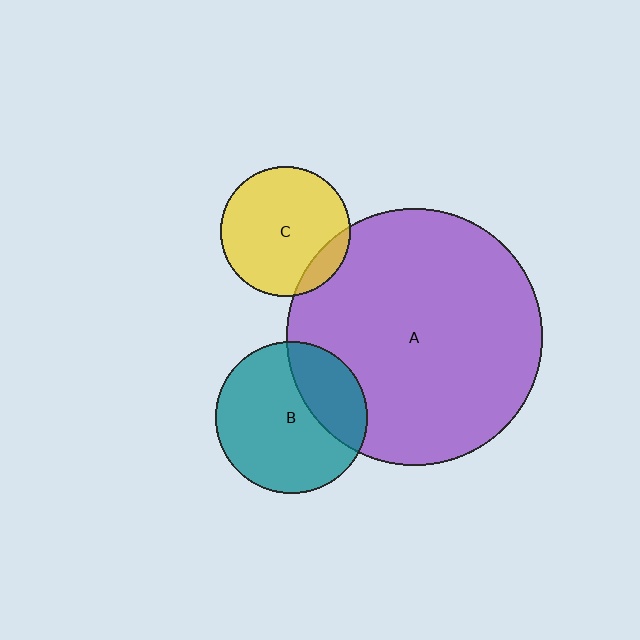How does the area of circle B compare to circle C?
Approximately 1.4 times.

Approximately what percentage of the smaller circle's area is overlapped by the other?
Approximately 30%.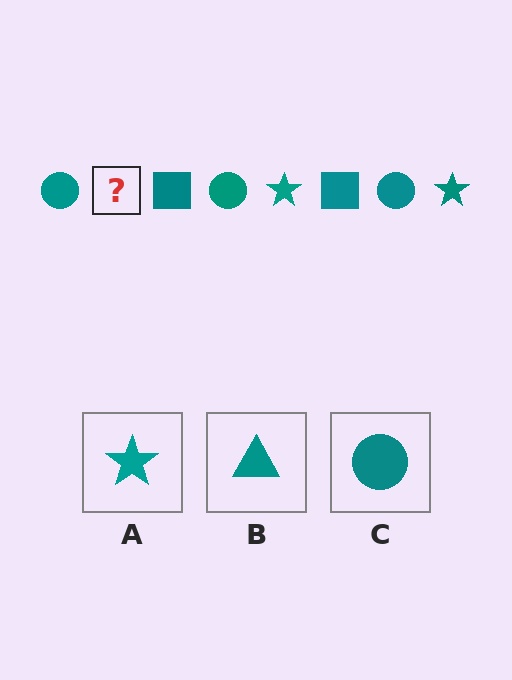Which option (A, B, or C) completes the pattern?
A.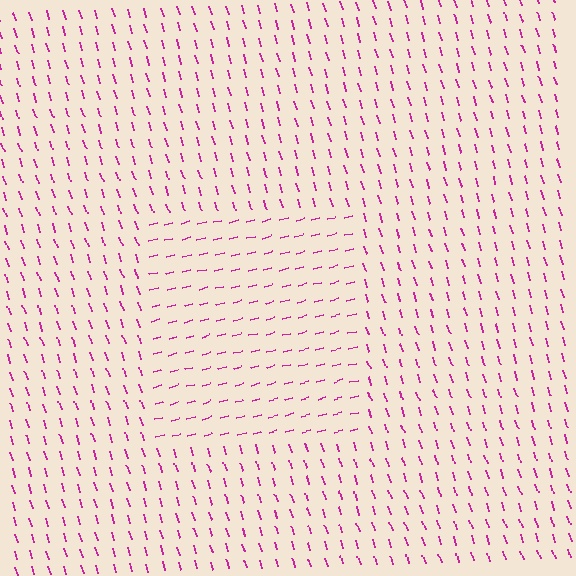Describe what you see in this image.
The image is filled with small magenta line segments. A rectangle region in the image has lines oriented differently from the surrounding lines, creating a visible texture boundary.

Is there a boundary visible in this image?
Yes, there is a texture boundary formed by a change in line orientation.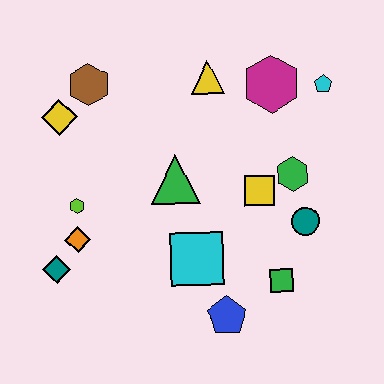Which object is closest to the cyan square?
The blue pentagon is closest to the cyan square.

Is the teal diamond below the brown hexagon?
Yes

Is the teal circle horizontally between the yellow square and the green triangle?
No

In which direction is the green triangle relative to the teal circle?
The green triangle is to the left of the teal circle.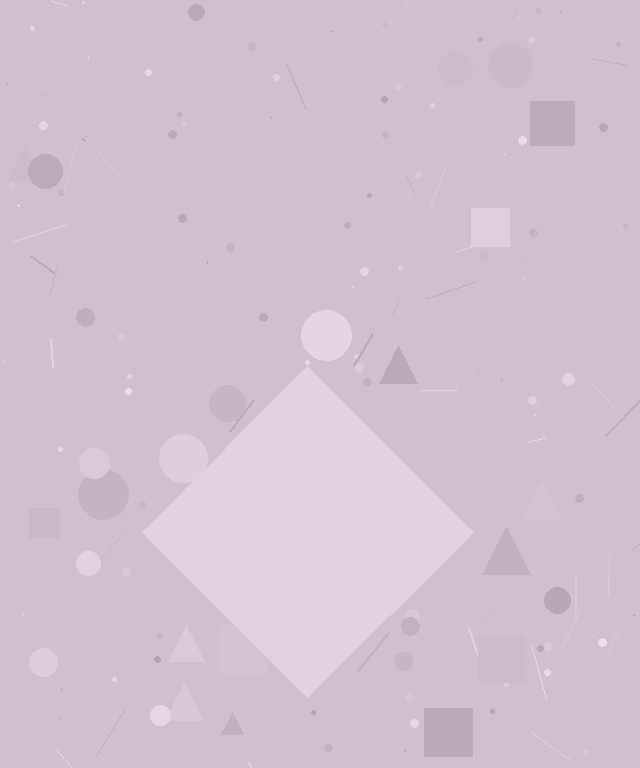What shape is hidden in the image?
A diamond is hidden in the image.